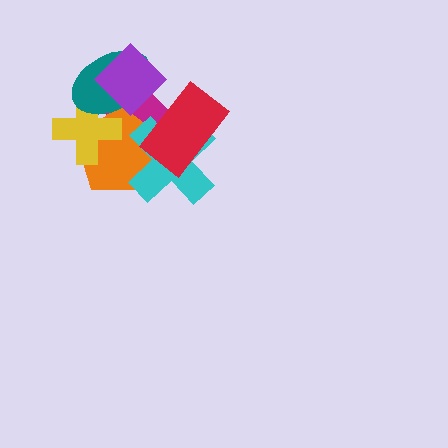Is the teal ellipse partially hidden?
Yes, it is partially covered by another shape.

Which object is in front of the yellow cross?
The teal ellipse is in front of the yellow cross.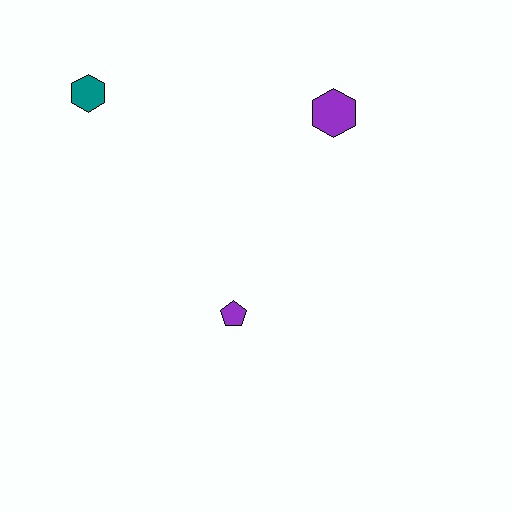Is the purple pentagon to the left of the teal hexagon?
No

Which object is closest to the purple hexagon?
The purple pentagon is closest to the purple hexagon.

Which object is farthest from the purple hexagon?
The teal hexagon is farthest from the purple hexagon.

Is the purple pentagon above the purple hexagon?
No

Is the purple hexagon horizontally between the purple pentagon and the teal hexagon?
No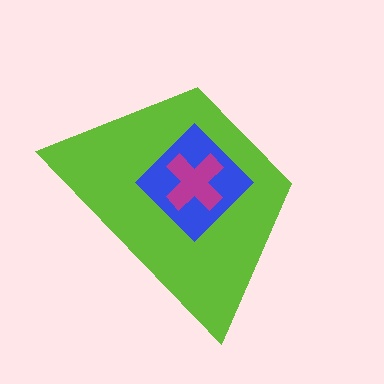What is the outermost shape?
The lime trapezoid.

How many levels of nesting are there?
3.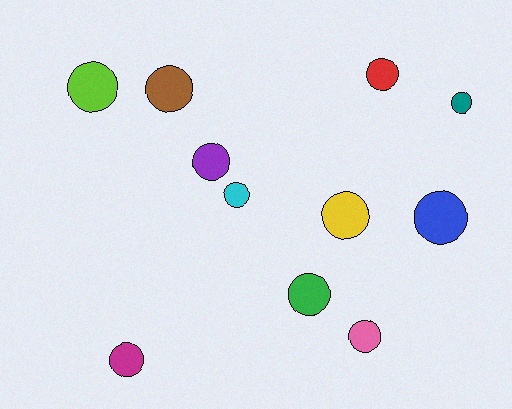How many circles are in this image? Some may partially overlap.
There are 11 circles.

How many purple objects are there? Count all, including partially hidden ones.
There is 1 purple object.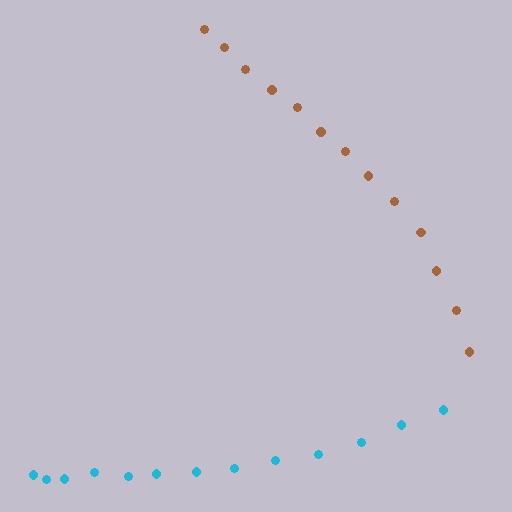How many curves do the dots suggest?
There are 2 distinct paths.